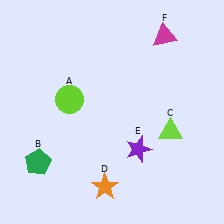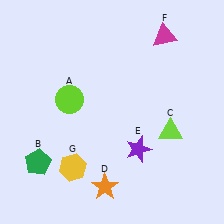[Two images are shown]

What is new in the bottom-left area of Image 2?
A yellow hexagon (G) was added in the bottom-left area of Image 2.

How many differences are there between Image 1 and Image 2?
There is 1 difference between the two images.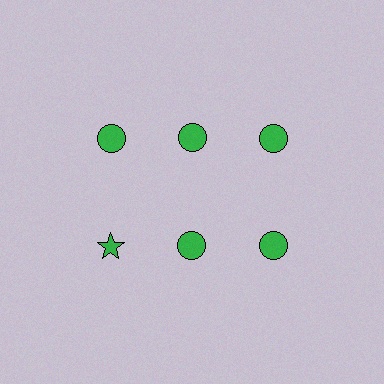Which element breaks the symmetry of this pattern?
The green star in the second row, leftmost column breaks the symmetry. All other shapes are green circles.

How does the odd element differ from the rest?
It has a different shape: star instead of circle.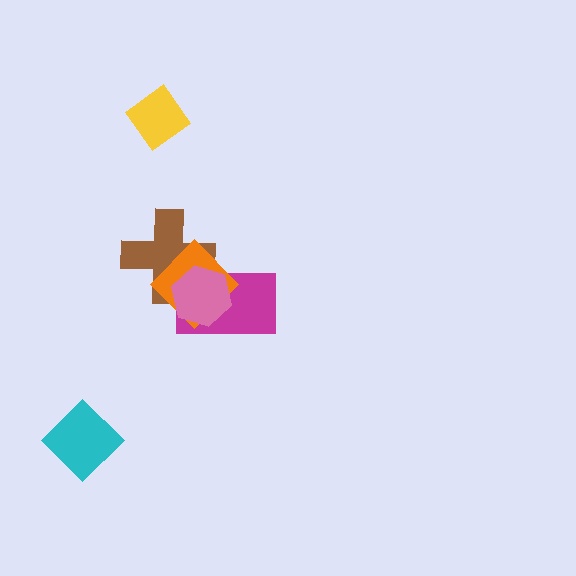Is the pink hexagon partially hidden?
No, no other shape covers it.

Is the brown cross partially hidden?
Yes, it is partially covered by another shape.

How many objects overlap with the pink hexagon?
3 objects overlap with the pink hexagon.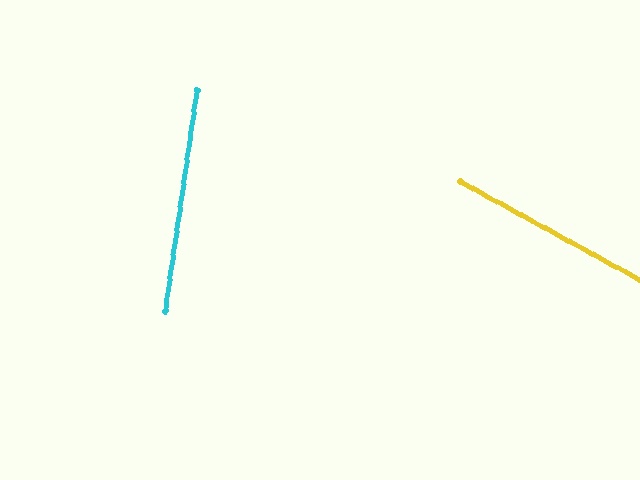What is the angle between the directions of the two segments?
Approximately 70 degrees.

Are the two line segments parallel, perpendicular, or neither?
Neither parallel nor perpendicular — they differ by about 70°.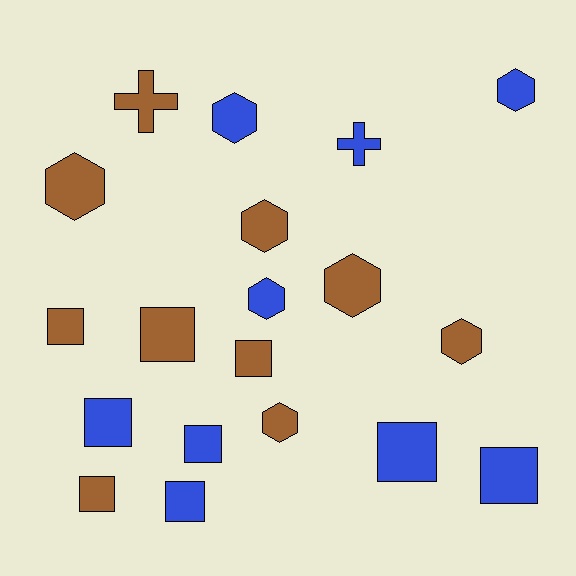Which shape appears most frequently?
Square, with 9 objects.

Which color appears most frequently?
Brown, with 10 objects.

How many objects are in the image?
There are 19 objects.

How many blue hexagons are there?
There are 3 blue hexagons.